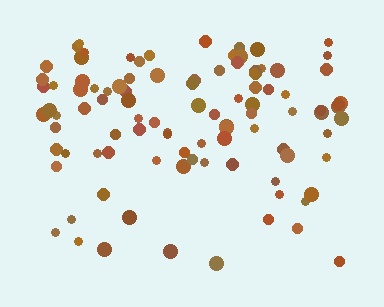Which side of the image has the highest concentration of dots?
The top.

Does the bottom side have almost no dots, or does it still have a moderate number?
Still a moderate number, just noticeably fewer than the top.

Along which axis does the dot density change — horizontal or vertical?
Vertical.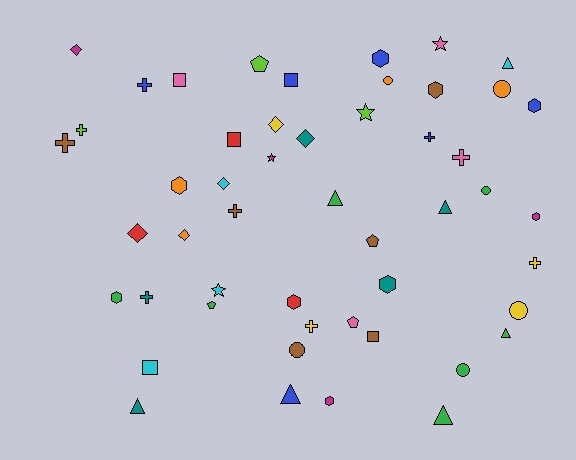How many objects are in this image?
There are 50 objects.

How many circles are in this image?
There are 6 circles.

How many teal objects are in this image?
There are 5 teal objects.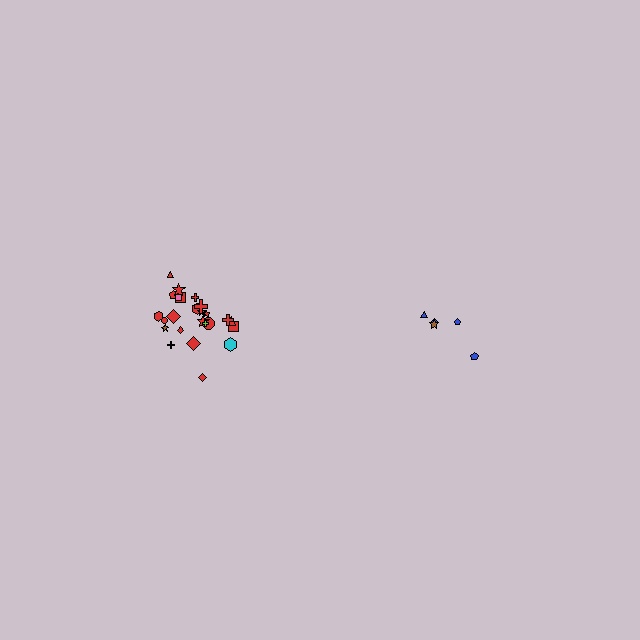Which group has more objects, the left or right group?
The left group.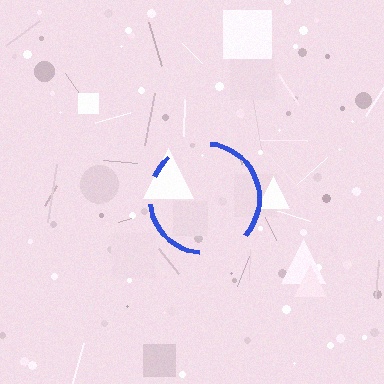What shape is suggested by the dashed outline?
The dashed outline suggests a circle.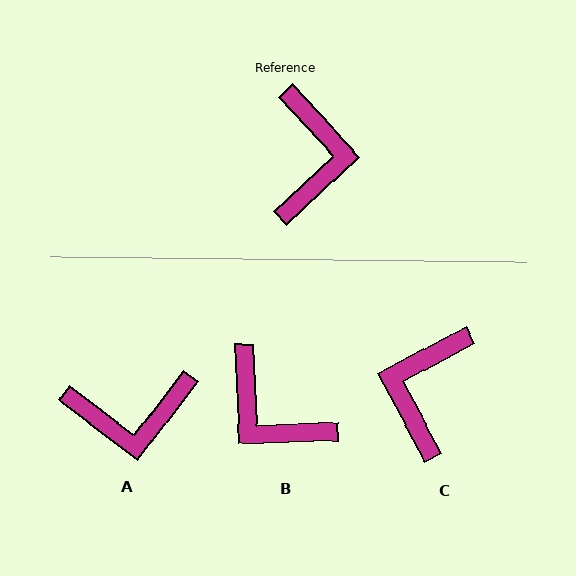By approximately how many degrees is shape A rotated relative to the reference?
Approximately 80 degrees clockwise.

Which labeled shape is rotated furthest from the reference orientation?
C, about 165 degrees away.